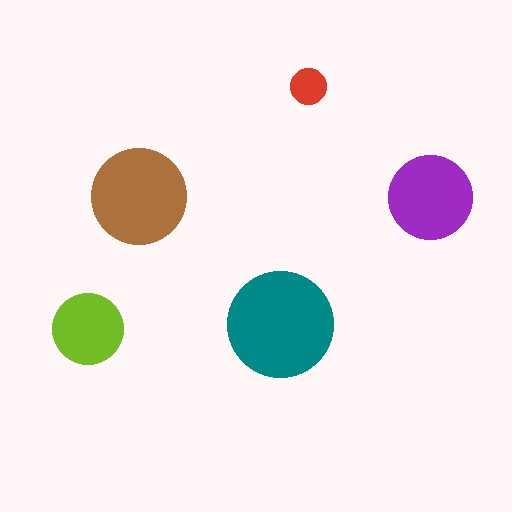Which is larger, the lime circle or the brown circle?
The brown one.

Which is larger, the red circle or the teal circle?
The teal one.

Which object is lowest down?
The lime circle is bottommost.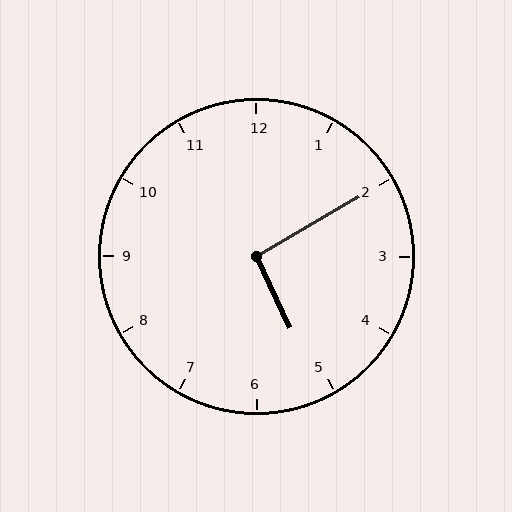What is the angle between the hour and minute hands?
Approximately 95 degrees.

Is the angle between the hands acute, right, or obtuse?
It is right.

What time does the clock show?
5:10.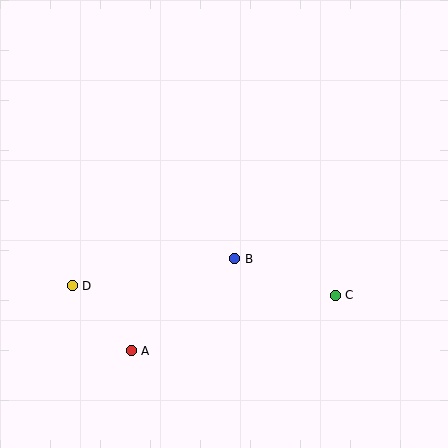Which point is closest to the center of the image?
Point B at (235, 259) is closest to the center.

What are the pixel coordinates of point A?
Point A is at (131, 351).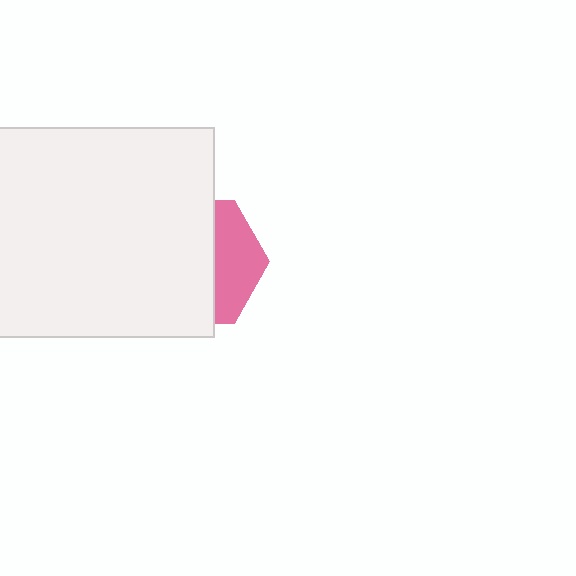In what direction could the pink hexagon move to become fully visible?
The pink hexagon could move right. That would shift it out from behind the white rectangle entirely.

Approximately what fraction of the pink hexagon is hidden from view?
Roughly 66% of the pink hexagon is hidden behind the white rectangle.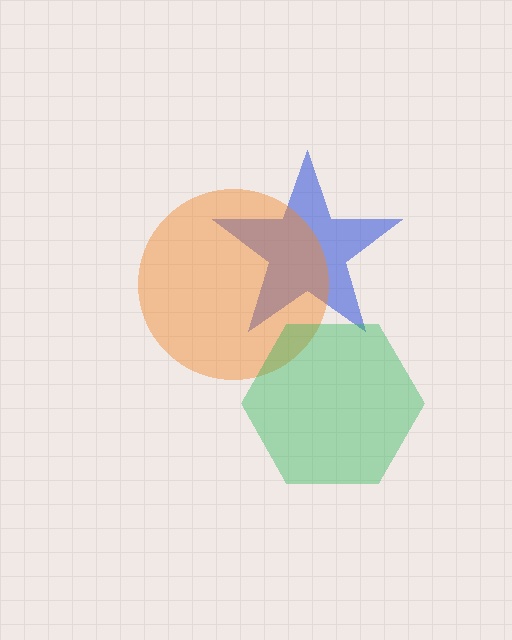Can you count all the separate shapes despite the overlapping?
Yes, there are 3 separate shapes.